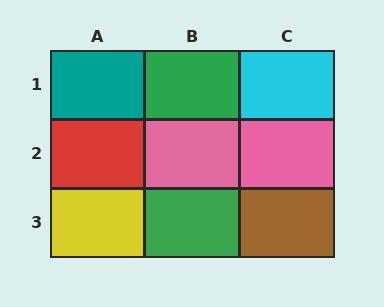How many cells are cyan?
1 cell is cyan.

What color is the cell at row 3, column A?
Yellow.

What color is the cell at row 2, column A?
Red.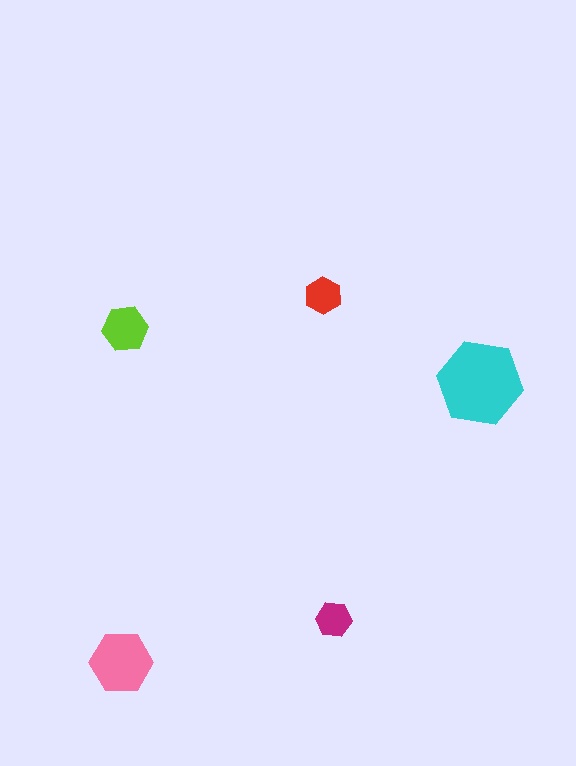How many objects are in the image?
There are 5 objects in the image.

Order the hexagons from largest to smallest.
the cyan one, the pink one, the lime one, the red one, the magenta one.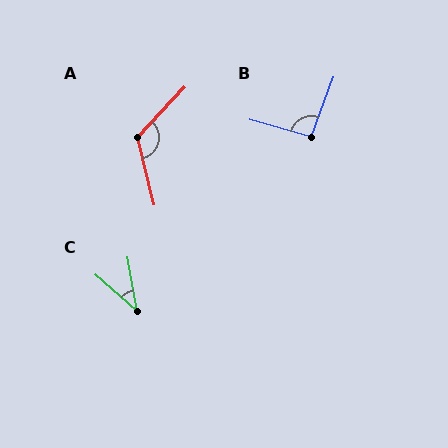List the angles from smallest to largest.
C (39°), B (94°), A (123°).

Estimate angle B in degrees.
Approximately 94 degrees.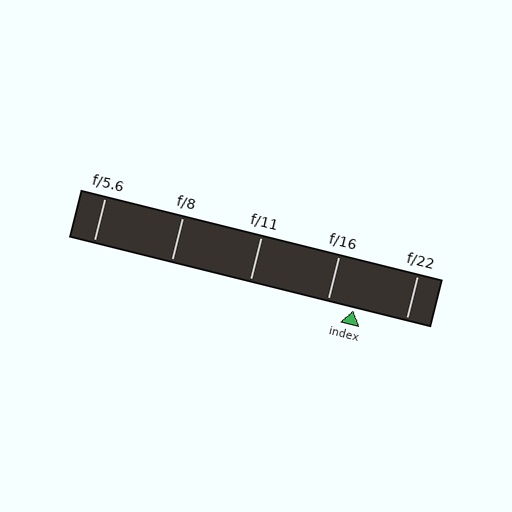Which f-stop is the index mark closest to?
The index mark is closest to f/16.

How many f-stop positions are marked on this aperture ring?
There are 5 f-stop positions marked.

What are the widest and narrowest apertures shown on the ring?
The widest aperture shown is f/5.6 and the narrowest is f/22.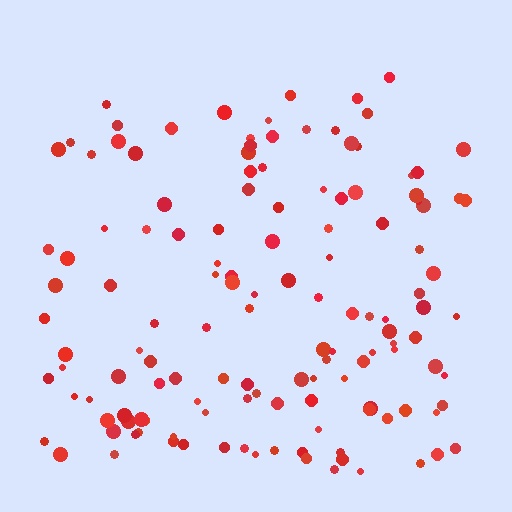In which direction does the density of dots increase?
From top to bottom, with the bottom side densest.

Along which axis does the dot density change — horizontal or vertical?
Vertical.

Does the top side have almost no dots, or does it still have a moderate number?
Still a moderate number, just noticeably fewer than the bottom.